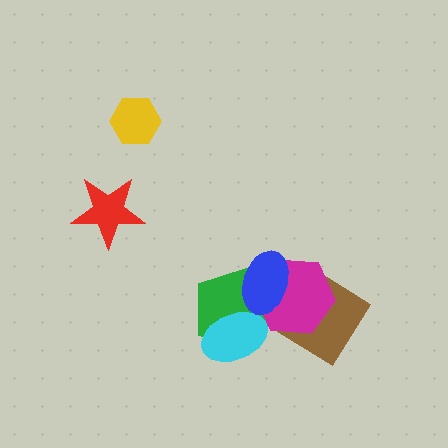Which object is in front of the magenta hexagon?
The blue ellipse is in front of the magenta hexagon.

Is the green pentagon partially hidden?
Yes, it is partially covered by another shape.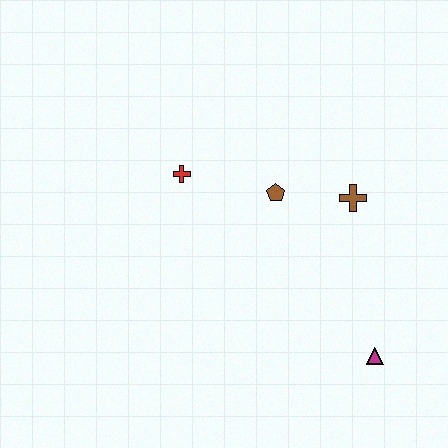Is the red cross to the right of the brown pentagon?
No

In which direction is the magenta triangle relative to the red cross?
The magenta triangle is to the right of the red cross.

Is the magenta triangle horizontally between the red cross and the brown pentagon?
No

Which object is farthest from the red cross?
The magenta triangle is farthest from the red cross.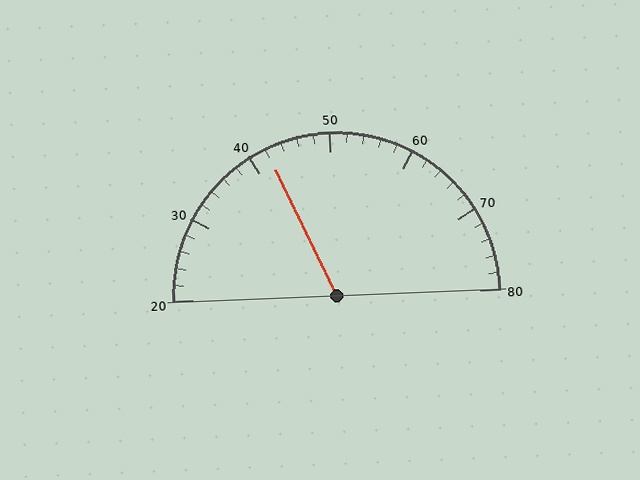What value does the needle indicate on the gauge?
The needle indicates approximately 42.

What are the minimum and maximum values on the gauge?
The gauge ranges from 20 to 80.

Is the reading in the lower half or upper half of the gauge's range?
The reading is in the lower half of the range (20 to 80).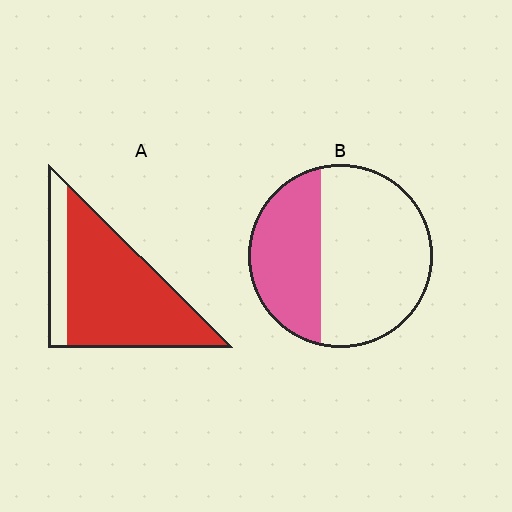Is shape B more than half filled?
No.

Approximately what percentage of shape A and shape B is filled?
A is approximately 80% and B is approximately 35%.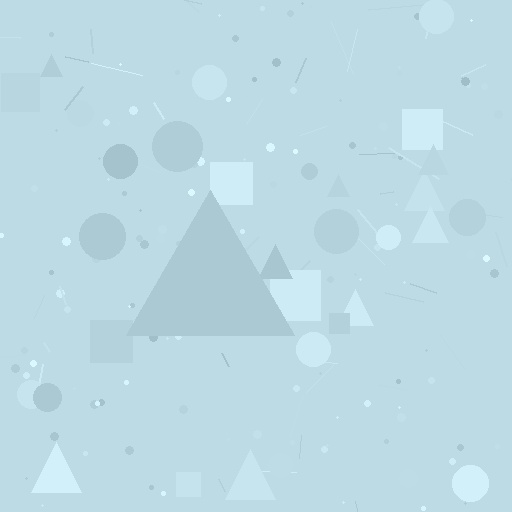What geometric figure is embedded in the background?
A triangle is embedded in the background.